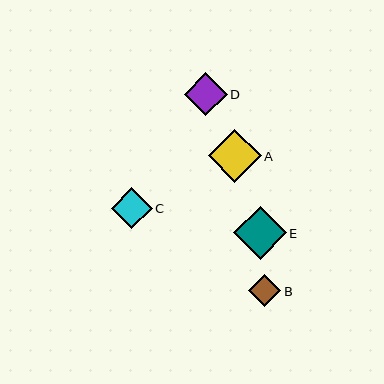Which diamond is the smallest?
Diamond B is the smallest with a size of approximately 32 pixels.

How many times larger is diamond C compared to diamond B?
Diamond C is approximately 1.3 times the size of diamond B.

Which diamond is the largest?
Diamond E is the largest with a size of approximately 53 pixels.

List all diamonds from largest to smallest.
From largest to smallest: E, A, D, C, B.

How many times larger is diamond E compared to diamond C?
Diamond E is approximately 1.3 times the size of diamond C.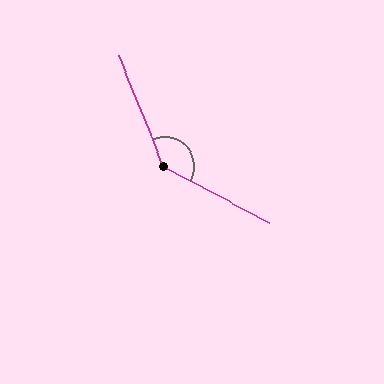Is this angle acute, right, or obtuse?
It is obtuse.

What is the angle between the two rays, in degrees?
Approximately 140 degrees.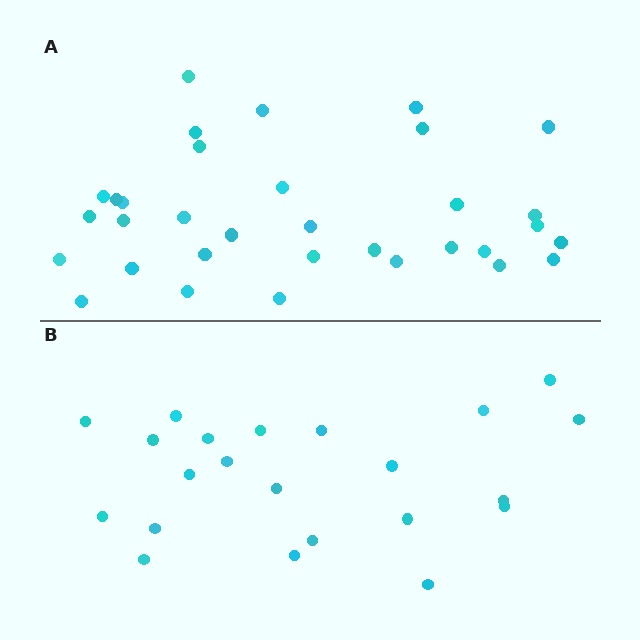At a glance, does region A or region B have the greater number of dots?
Region A (the top region) has more dots.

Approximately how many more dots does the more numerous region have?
Region A has roughly 12 or so more dots than region B.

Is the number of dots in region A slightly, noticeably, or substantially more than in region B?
Region A has substantially more. The ratio is roughly 1.5 to 1.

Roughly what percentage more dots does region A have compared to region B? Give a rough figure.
About 50% more.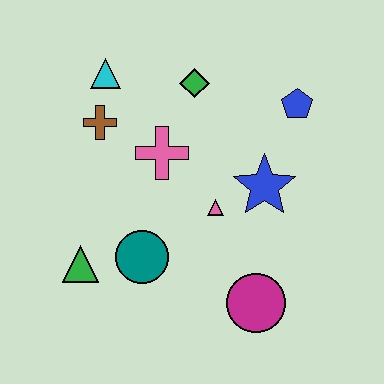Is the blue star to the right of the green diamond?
Yes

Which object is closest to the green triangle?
The teal circle is closest to the green triangle.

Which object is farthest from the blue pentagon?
The green triangle is farthest from the blue pentagon.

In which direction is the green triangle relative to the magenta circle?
The green triangle is to the left of the magenta circle.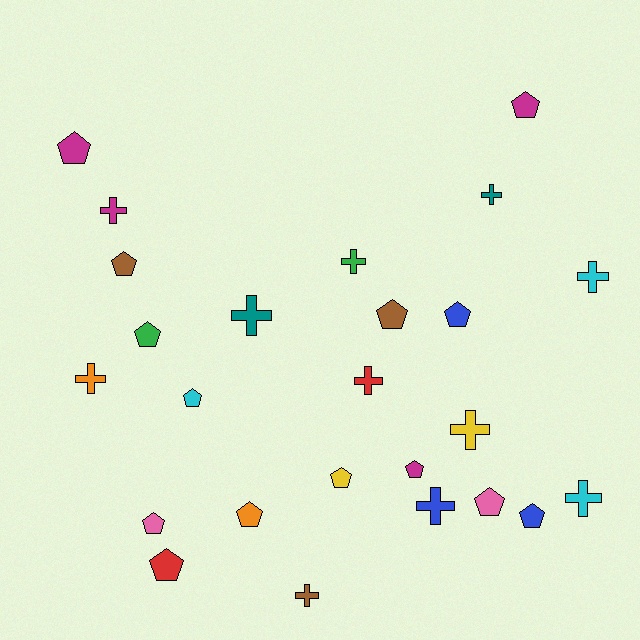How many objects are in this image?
There are 25 objects.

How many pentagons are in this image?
There are 14 pentagons.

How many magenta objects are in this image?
There are 4 magenta objects.